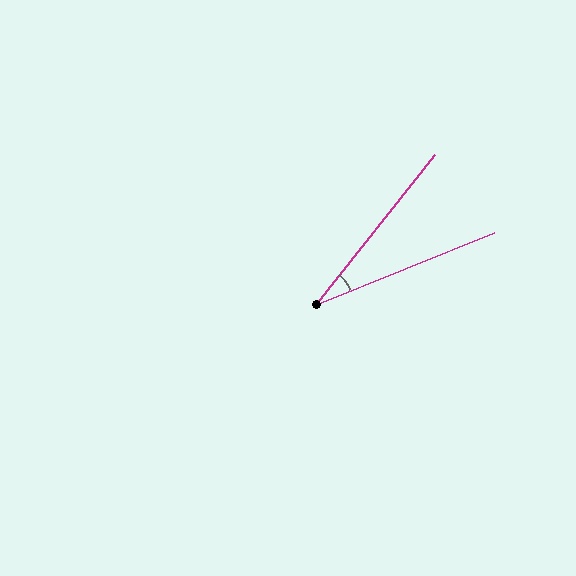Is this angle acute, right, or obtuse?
It is acute.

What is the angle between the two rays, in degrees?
Approximately 30 degrees.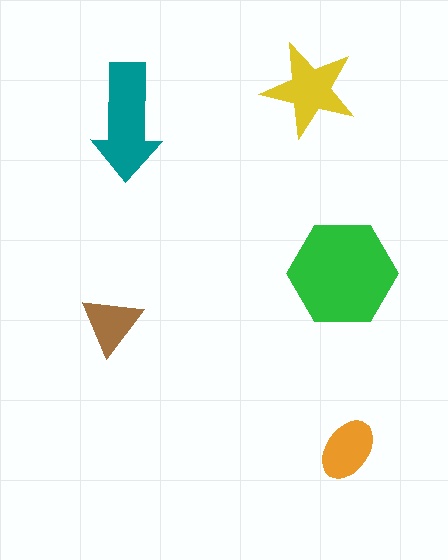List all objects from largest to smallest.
The green hexagon, the teal arrow, the yellow star, the orange ellipse, the brown triangle.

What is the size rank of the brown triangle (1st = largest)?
5th.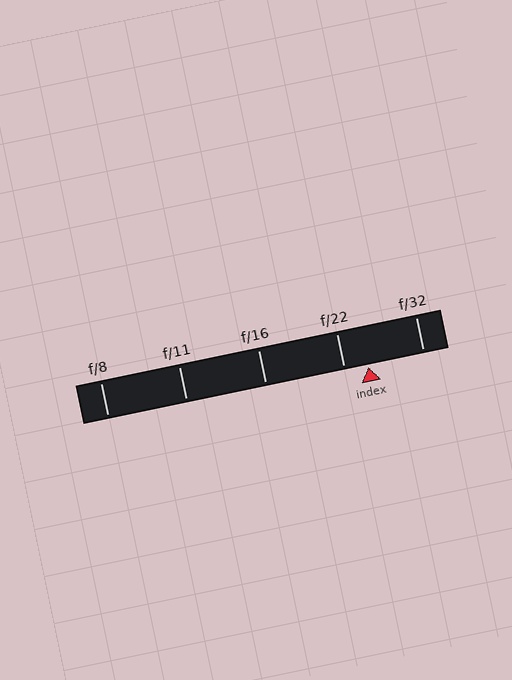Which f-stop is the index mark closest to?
The index mark is closest to f/22.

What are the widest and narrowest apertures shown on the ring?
The widest aperture shown is f/8 and the narrowest is f/32.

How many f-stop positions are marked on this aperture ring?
There are 5 f-stop positions marked.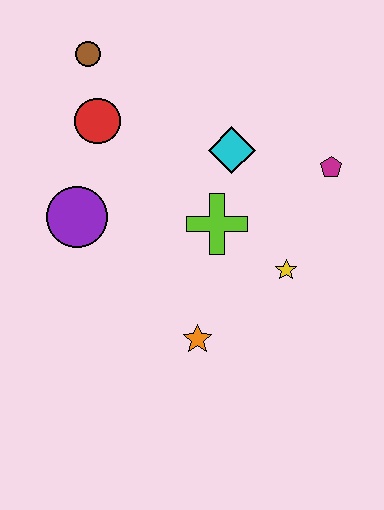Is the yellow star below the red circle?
Yes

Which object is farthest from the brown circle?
The orange star is farthest from the brown circle.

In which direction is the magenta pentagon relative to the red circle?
The magenta pentagon is to the right of the red circle.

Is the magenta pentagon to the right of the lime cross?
Yes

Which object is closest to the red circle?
The brown circle is closest to the red circle.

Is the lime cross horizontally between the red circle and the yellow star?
Yes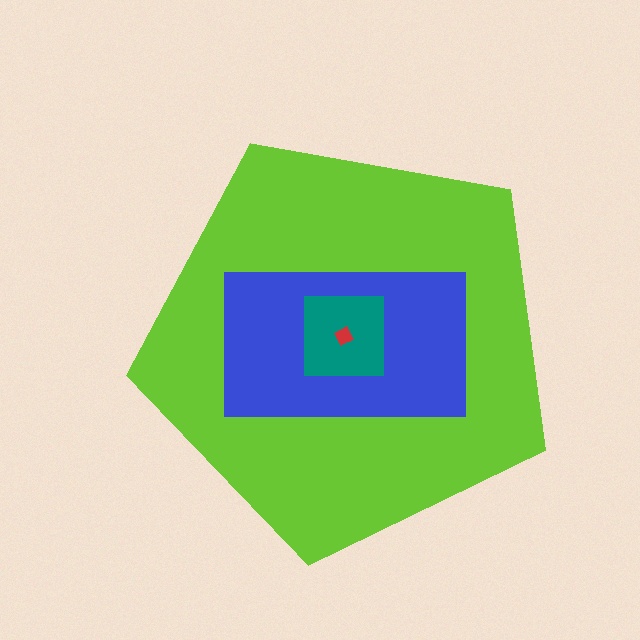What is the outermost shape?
The lime pentagon.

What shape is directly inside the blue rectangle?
The teal square.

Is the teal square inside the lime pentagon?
Yes.